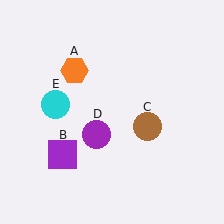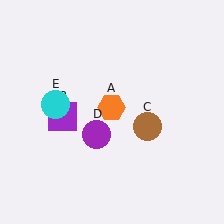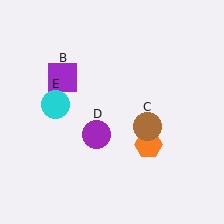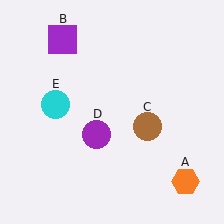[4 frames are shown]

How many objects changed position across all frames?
2 objects changed position: orange hexagon (object A), purple square (object B).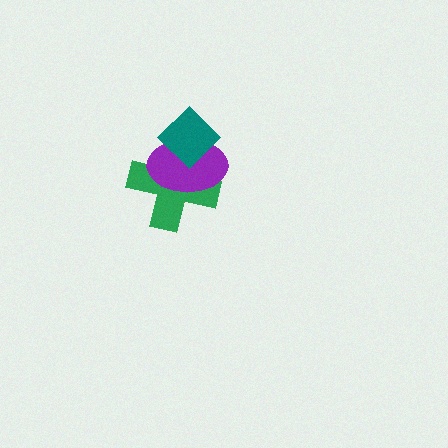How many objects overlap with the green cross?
2 objects overlap with the green cross.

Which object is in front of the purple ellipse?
The teal diamond is in front of the purple ellipse.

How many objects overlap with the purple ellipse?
2 objects overlap with the purple ellipse.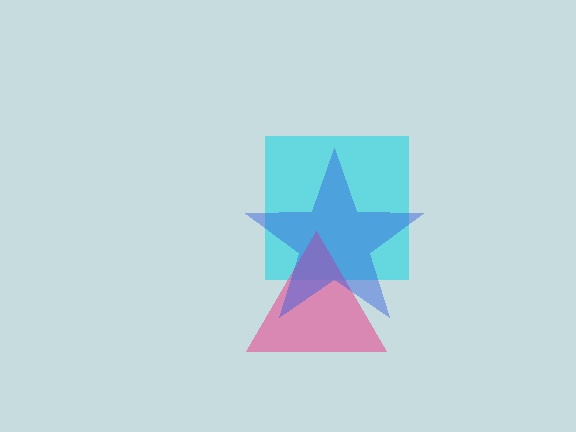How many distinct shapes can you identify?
There are 3 distinct shapes: a cyan square, a pink triangle, a blue star.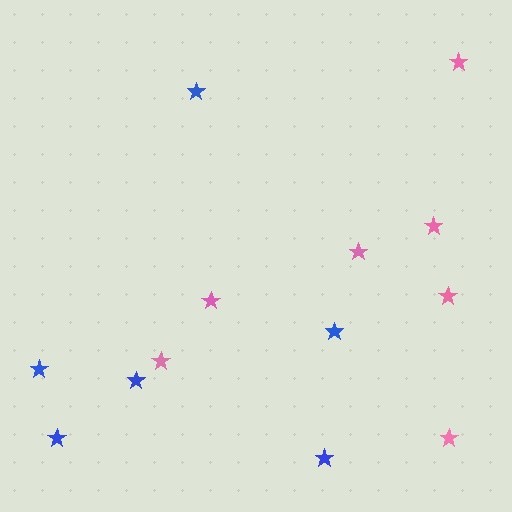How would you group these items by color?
There are 2 groups: one group of pink stars (7) and one group of blue stars (6).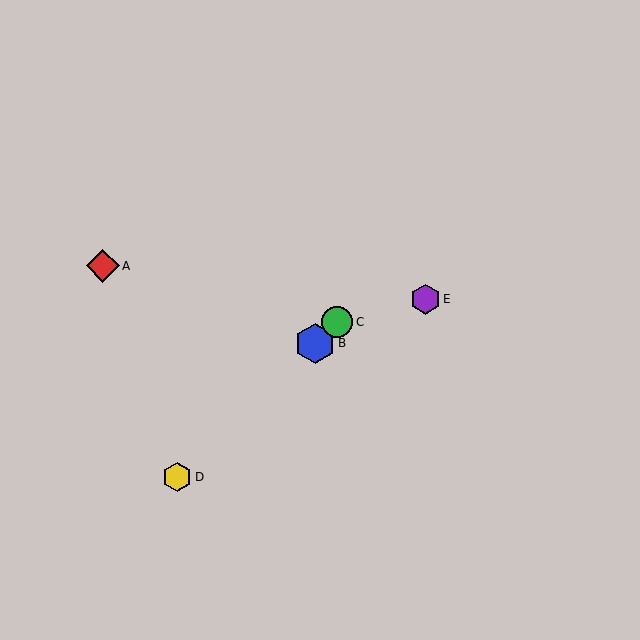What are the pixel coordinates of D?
Object D is at (177, 477).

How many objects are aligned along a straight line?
3 objects (B, C, D) are aligned along a straight line.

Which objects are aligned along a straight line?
Objects B, C, D are aligned along a straight line.